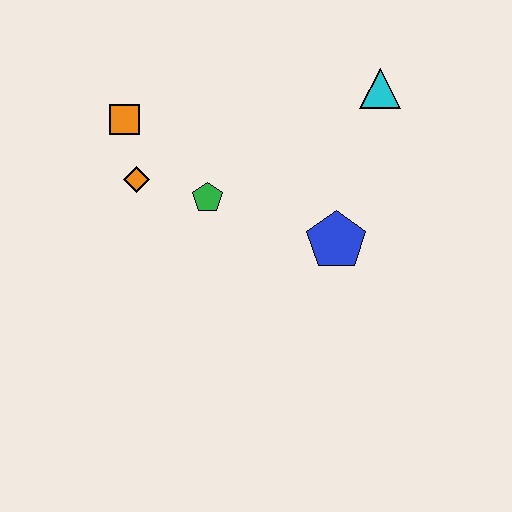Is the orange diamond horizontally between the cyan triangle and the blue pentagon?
No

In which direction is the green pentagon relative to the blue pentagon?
The green pentagon is to the left of the blue pentagon.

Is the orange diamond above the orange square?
No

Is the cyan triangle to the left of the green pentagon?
No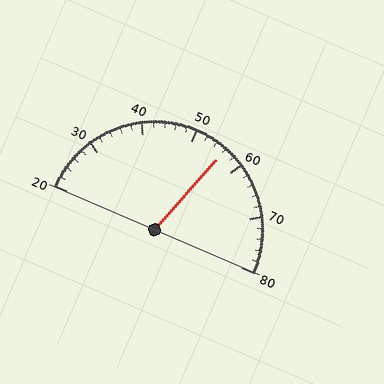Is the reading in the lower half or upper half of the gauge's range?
The reading is in the upper half of the range (20 to 80).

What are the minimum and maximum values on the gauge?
The gauge ranges from 20 to 80.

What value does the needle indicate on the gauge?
The needle indicates approximately 56.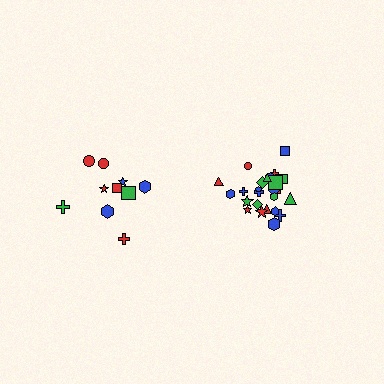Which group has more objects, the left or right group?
The right group.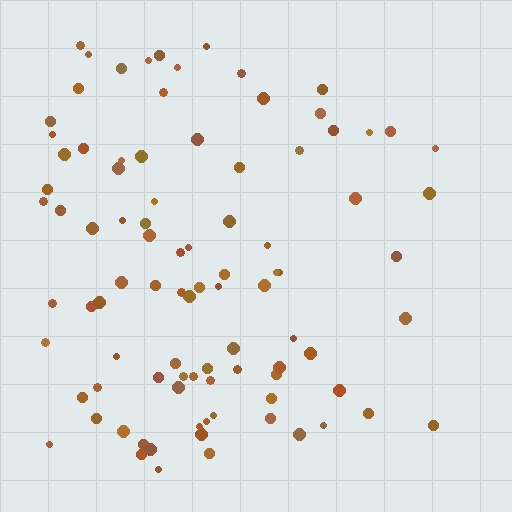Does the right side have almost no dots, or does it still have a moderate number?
Still a moderate number, just noticeably fewer than the left.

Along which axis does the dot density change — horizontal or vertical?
Horizontal.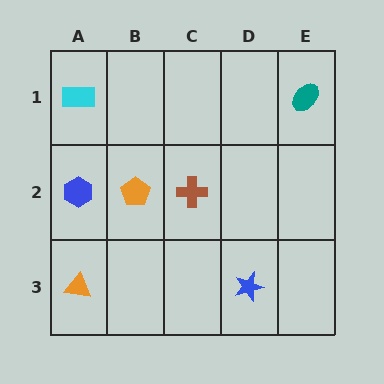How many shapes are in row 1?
2 shapes.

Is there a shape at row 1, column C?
No, that cell is empty.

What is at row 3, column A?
An orange triangle.